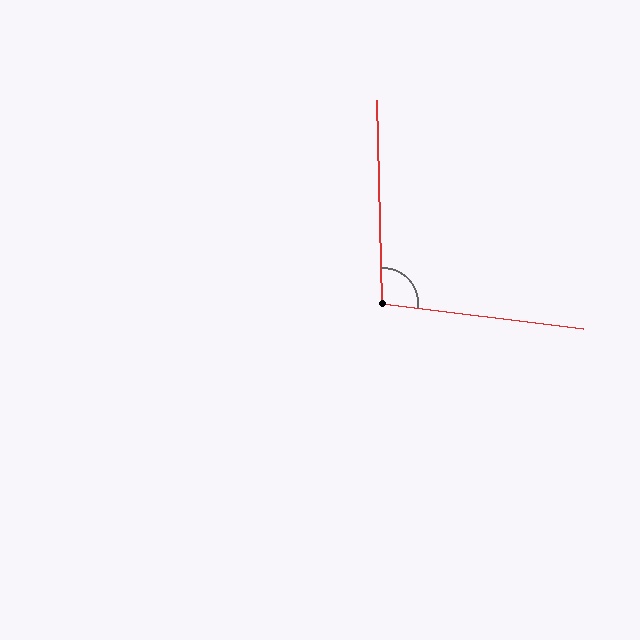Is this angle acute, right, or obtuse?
It is obtuse.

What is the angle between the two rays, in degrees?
Approximately 99 degrees.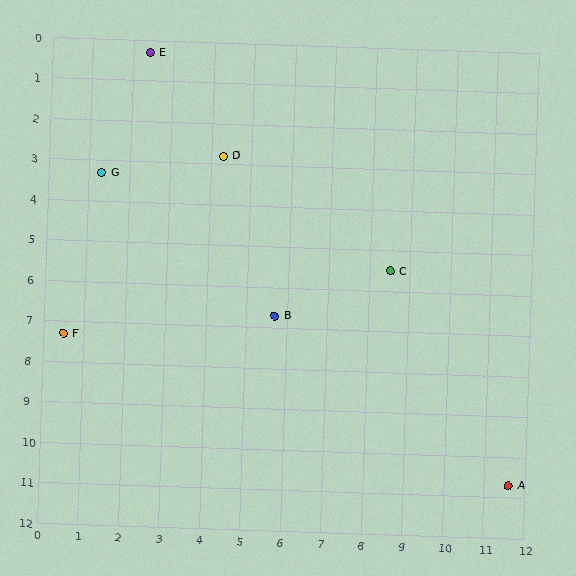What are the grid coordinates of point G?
Point G is at approximately (1.3, 3.3).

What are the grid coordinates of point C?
Point C is at approximately (8.5, 5.5).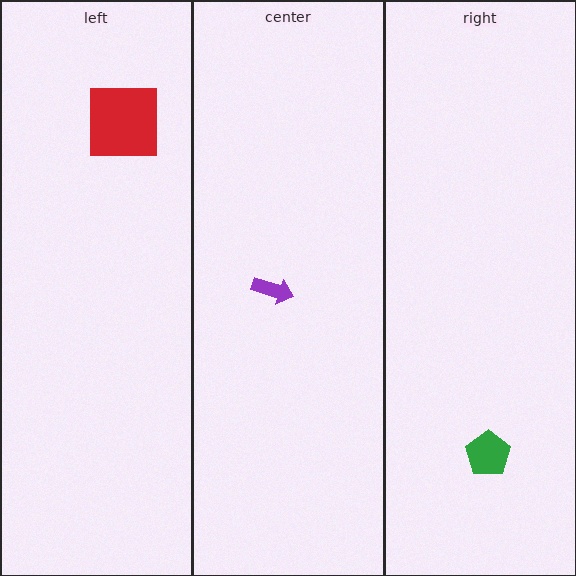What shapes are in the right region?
The green pentagon.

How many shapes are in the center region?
1.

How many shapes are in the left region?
1.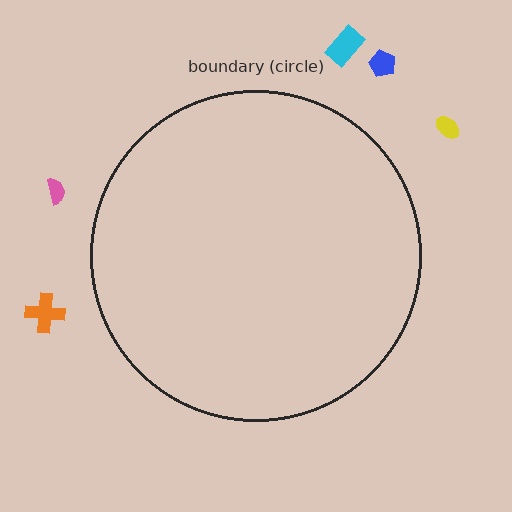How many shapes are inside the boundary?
0 inside, 5 outside.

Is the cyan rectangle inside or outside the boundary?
Outside.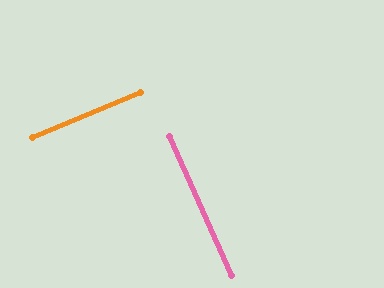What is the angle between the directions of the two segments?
Approximately 89 degrees.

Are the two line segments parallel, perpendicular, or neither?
Perpendicular — they meet at approximately 89°.